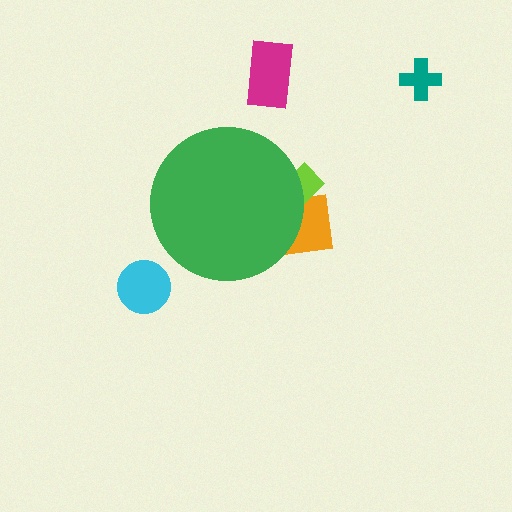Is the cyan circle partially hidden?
No, the cyan circle is fully visible.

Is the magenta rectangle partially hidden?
No, the magenta rectangle is fully visible.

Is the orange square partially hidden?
Yes, the orange square is partially hidden behind the green circle.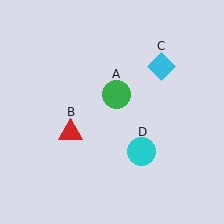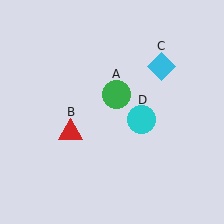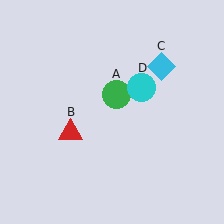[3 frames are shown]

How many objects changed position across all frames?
1 object changed position: cyan circle (object D).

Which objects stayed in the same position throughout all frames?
Green circle (object A) and red triangle (object B) and cyan diamond (object C) remained stationary.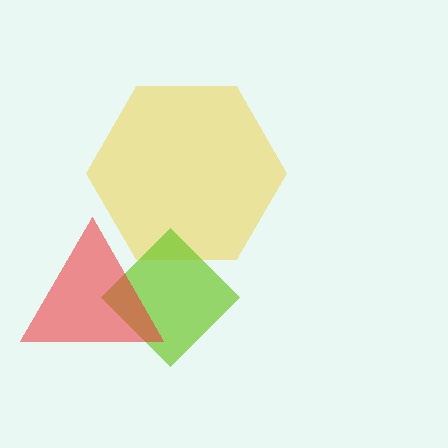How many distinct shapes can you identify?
There are 3 distinct shapes: a yellow hexagon, a lime diamond, a red triangle.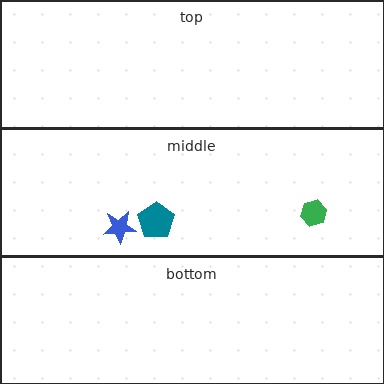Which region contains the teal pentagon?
The middle region.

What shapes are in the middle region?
The green hexagon, the teal pentagon, the blue star.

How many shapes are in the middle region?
3.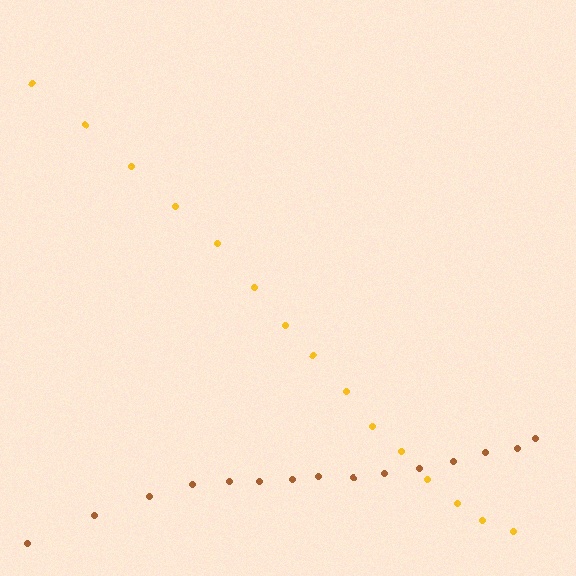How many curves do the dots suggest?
There are 2 distinct paths.